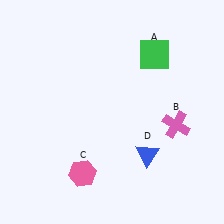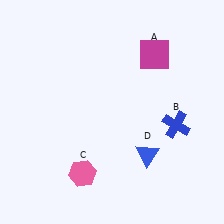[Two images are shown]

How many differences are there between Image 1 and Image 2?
There are 2 differences between the two images.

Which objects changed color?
A changed from green to magenta. B changed from pink to blue.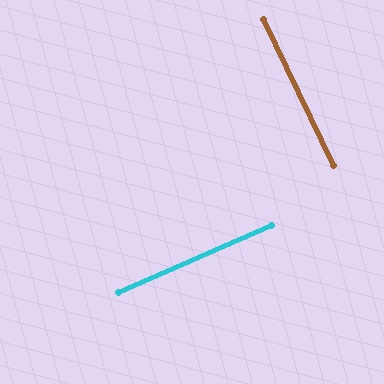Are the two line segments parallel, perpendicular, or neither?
Perpendicular — they meet at approximately 88°.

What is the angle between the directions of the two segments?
Approximately 88 degrees.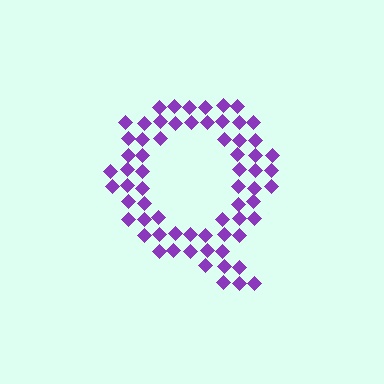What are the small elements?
The small elements are diamonds.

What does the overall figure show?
The overall figure shows the letter Q.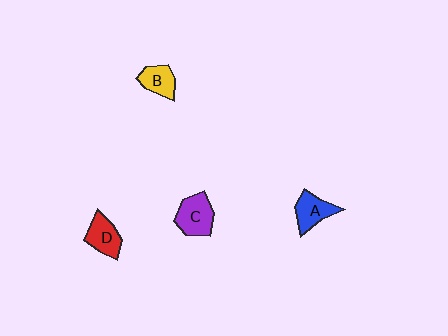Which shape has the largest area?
Shape C (purple).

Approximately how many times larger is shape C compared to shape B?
Approximately 1.4 times.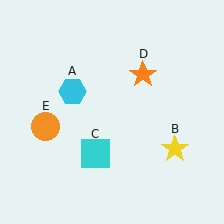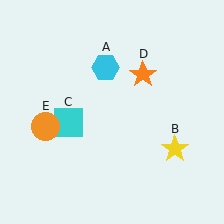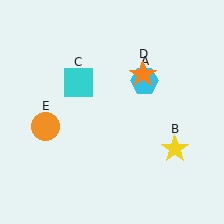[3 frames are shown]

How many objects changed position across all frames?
2 objects changed position: cyan hexagon (object A), cyan square (object C).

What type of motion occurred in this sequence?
The cyan hexagon (object A), cyan square (object C) rotated clockwise around the center of the scene.